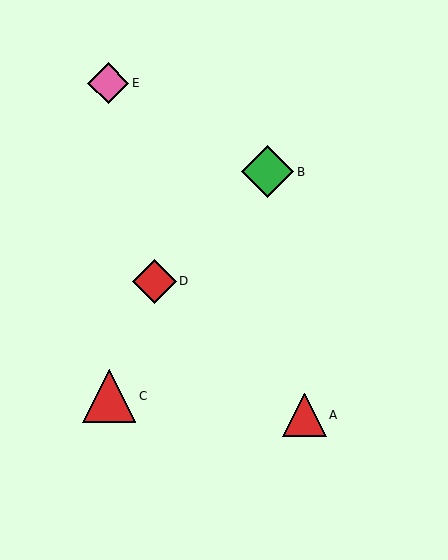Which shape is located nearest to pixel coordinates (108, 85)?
The pink diamond (labeled E) at (108, 83) is nearest to that location.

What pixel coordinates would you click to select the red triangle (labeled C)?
Click at (109, 396) to select the red triangle C.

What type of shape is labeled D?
Shape D is a red diamond.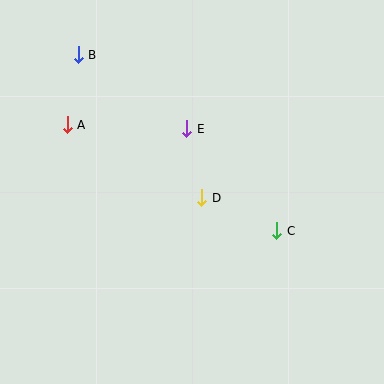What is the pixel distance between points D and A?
The distance between D and A is 153 pixels.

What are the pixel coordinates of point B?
Point B is at (78, 55).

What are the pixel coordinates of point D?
Point D is at (202, 198).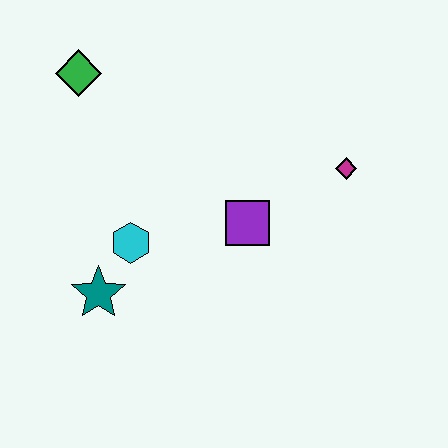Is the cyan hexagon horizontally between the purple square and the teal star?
Yes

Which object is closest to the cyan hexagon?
The teal star is closest to the cyan hexagon.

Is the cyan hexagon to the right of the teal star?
Yes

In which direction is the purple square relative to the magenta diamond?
The purple square is to the left of the magenta diamond.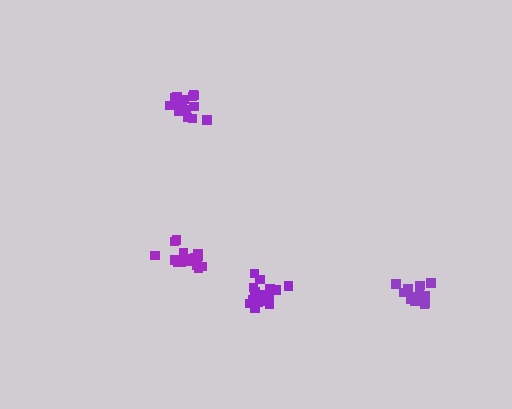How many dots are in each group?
Group 1: 15 dots, Group 2: 19 dots, Group 3: 21 dots, Group 4: 18 dots (73 total).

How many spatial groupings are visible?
There are 4 spatial groupings.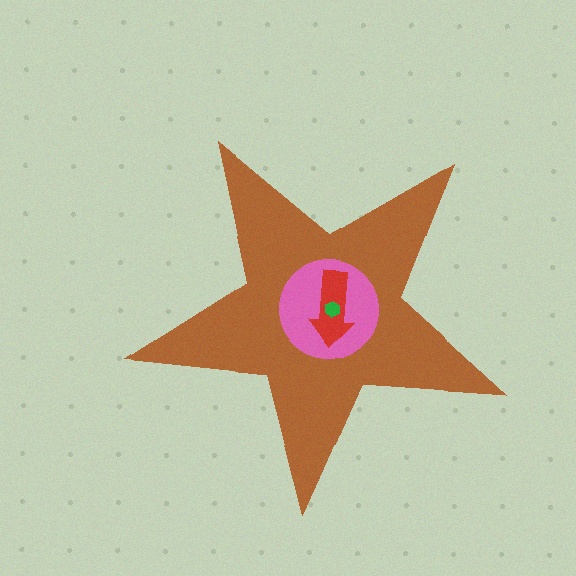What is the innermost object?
The green hexagon.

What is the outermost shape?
The brown star.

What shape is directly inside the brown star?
The pink circle.